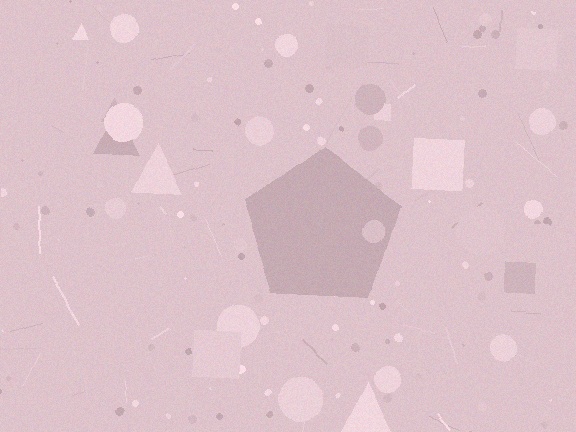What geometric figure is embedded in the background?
A pentagon is embedded in the background.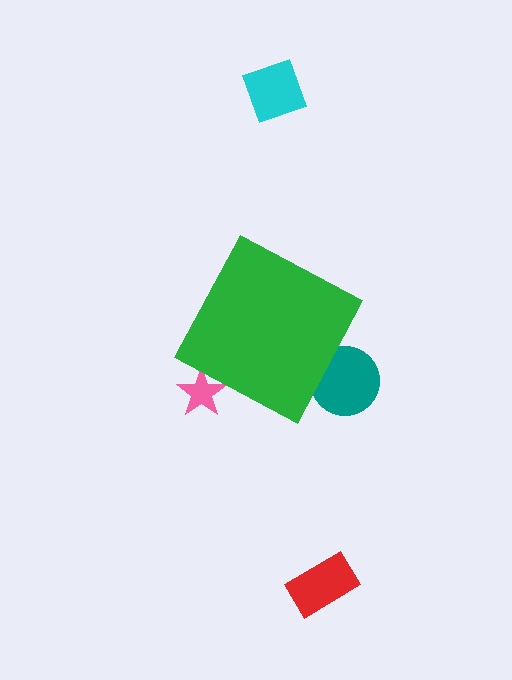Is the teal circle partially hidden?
Yes, the teal circle is partially hidden behind the green diamond.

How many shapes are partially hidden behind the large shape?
2 shapes are partially hidden.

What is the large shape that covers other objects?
A green diamond.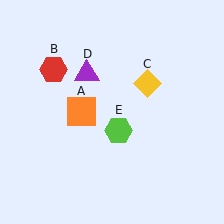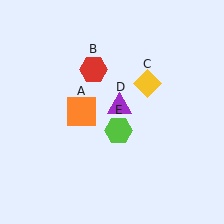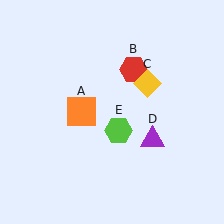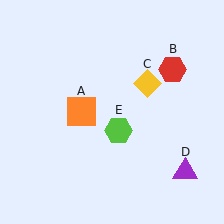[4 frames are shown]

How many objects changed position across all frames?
2 objects changed position: red hexagon (object B), purple triangle (object D).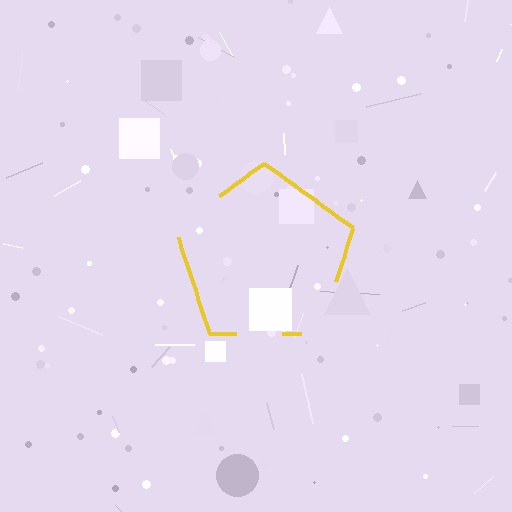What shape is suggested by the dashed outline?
The dashed outline suggests a pentagon.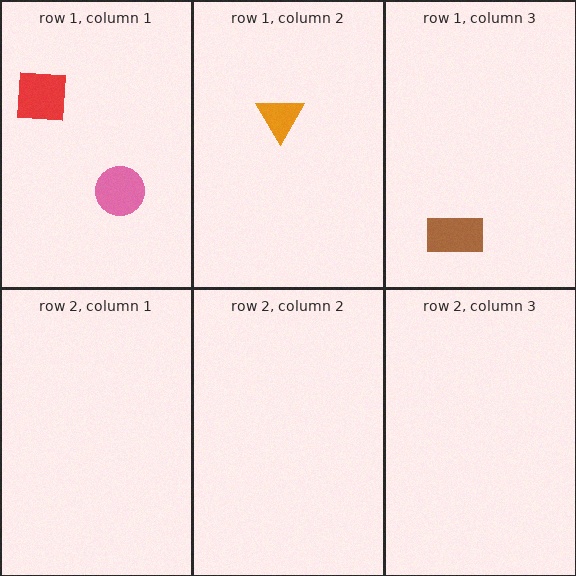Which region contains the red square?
The row 1, column 1 region.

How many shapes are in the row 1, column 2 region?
1.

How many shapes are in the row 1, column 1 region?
2.